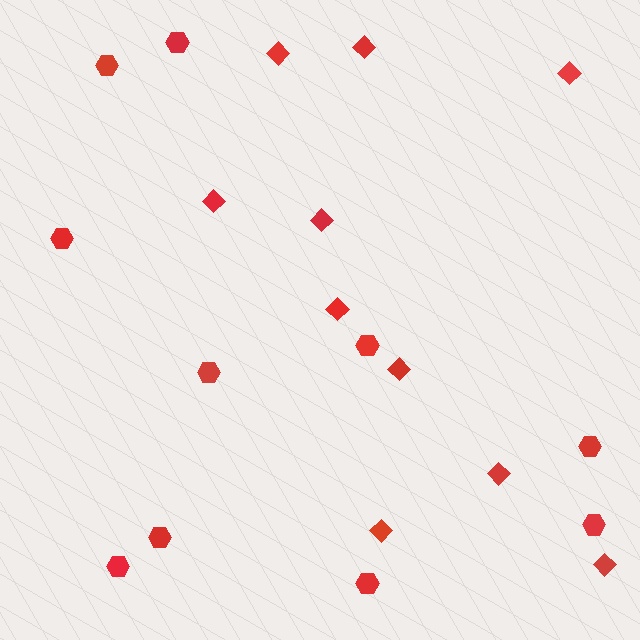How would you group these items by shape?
There are 2 groups: one group of hexagons (10) and one group of diamonds (10).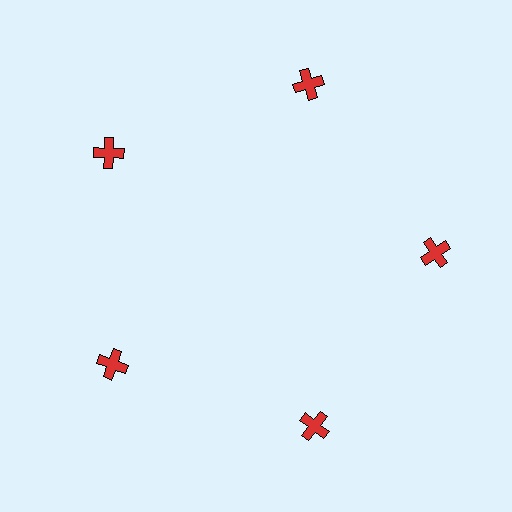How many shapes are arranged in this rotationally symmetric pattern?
There are 5 shapes, arranged in 5 groups of 1.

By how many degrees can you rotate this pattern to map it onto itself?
The pattern maps onto itself every 72 degrees of rotation.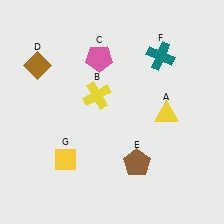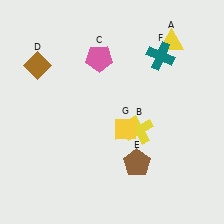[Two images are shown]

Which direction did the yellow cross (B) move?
The yellow cross (B) moved right.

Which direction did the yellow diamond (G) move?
The yellow diamond (G) moved right.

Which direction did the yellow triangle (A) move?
The yellow triangle (A) moved up.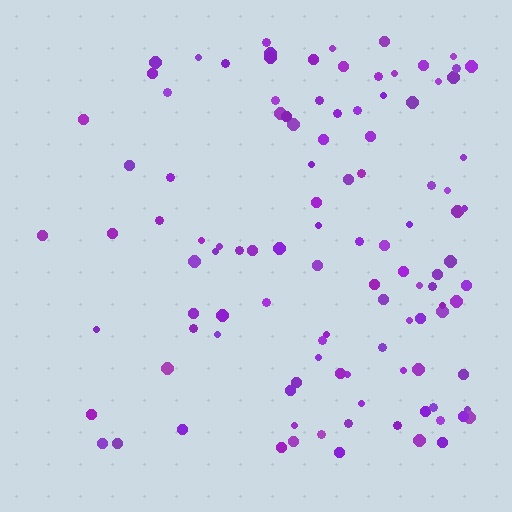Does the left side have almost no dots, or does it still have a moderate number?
Still a moderate number, just noticeably fewer than the right.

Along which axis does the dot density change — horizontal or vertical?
Horizontal.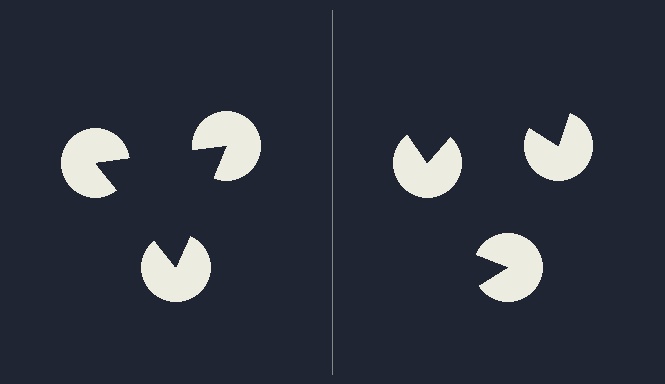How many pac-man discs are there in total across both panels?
6 — 3 on each side.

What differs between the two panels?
The pac-man discs are positioned identically on both sides; only the wedge orientations differ. On the left they align to a triangle; on the right they are misaligned.